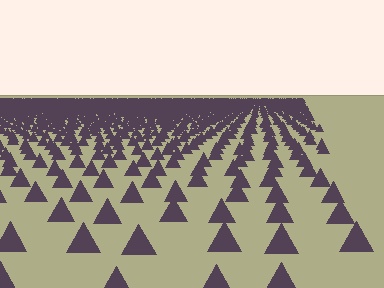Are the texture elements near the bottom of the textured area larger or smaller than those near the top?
Larger. Near the bottom, elements are closer to the viewer and appear at a bigger on-screen size.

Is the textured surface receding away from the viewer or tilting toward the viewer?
The surface is receding away from the viewer. Texture elements get smaller and denser toward the top.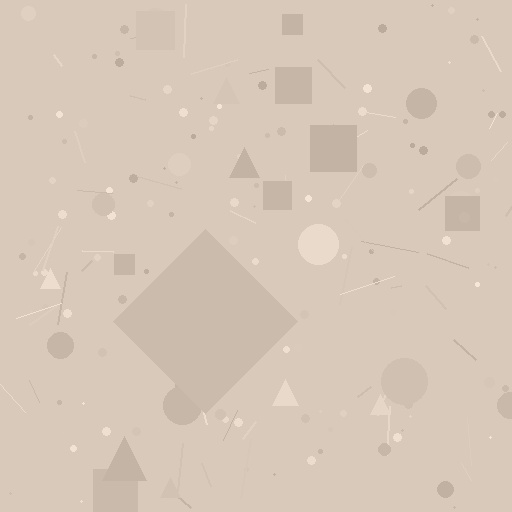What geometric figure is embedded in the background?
A diamond is embedded in the background.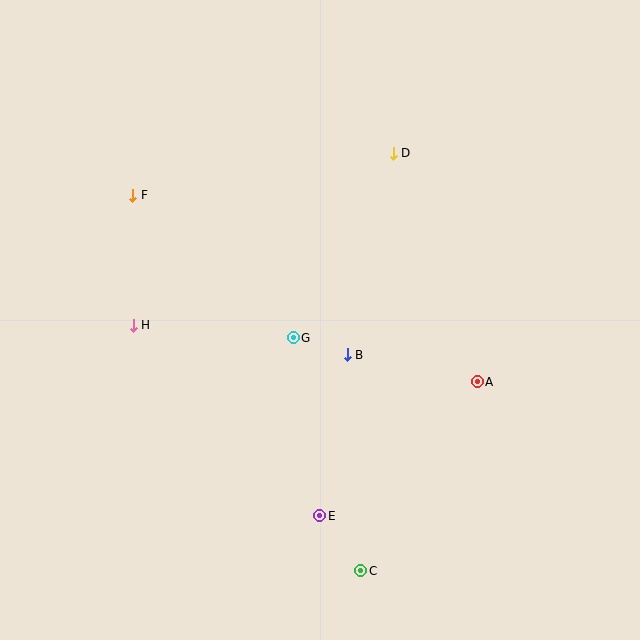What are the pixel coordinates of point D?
Point D is at (393, 153).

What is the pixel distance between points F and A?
The distance between F and A is 392 pixels.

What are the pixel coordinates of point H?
Point H is at (133, 325).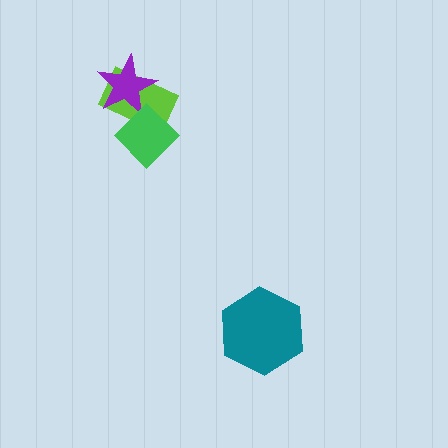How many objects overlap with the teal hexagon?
0 objects overlap with the teal hexagon.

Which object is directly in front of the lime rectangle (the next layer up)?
The purple star is directly in front of the lime rectangle.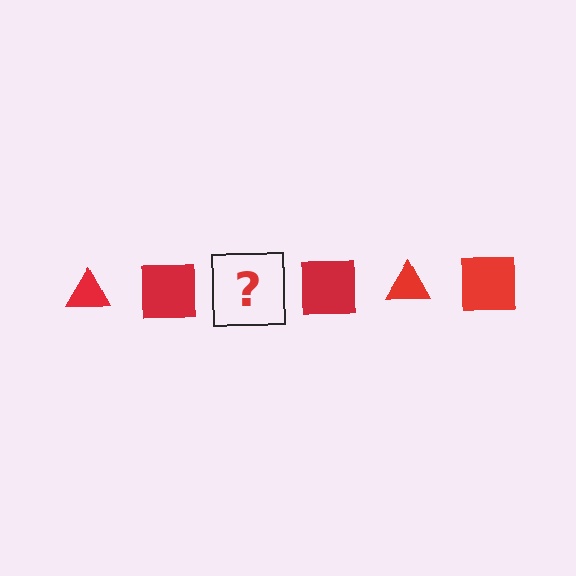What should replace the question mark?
The question mark should be replaced with a red triangle.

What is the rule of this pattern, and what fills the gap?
The rule is that the pattern cycles through triangle, square shapes in red. The gap should be filled with a red triangle.